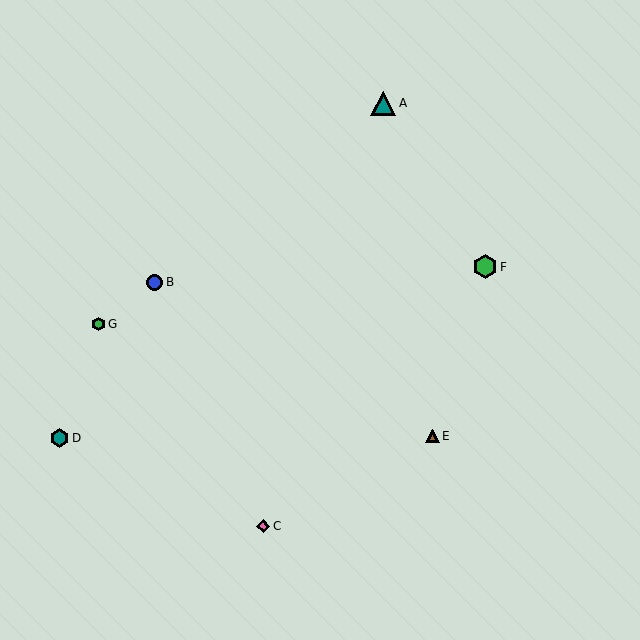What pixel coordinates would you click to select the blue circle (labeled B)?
Click at (155, 282) to select the blue circle B.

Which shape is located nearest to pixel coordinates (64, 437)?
The teal hexagon (labeled D) at (59, 438) is nearest to that location.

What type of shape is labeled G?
Shape G is a green hexagon.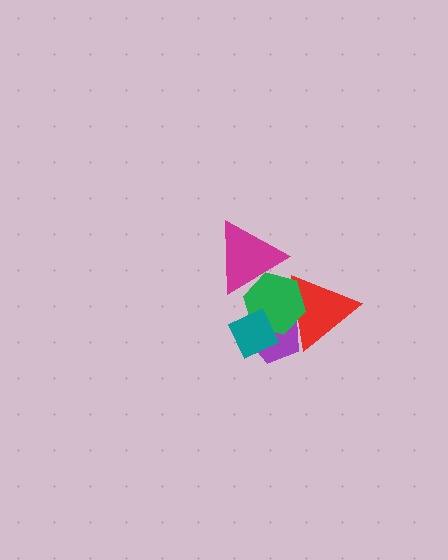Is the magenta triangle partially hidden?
Yes, it is partially covered by another shape.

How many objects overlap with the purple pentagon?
3 objects overlap with the purple pentagon.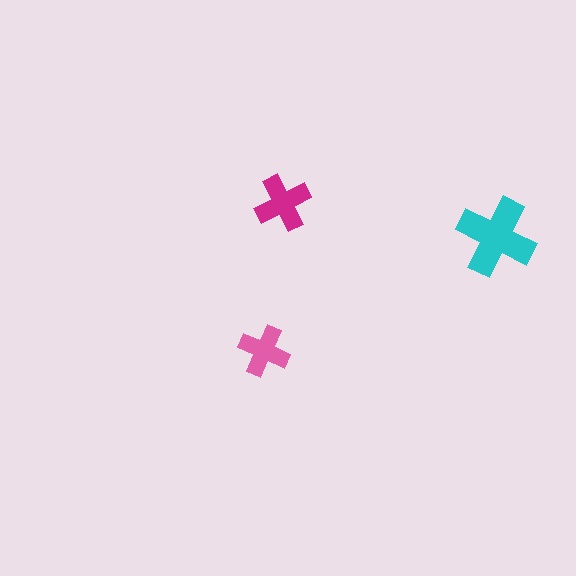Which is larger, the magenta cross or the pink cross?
The magenta one.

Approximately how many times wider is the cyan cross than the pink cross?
About 1.5 times wider.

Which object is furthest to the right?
The cyan cross is rightmost.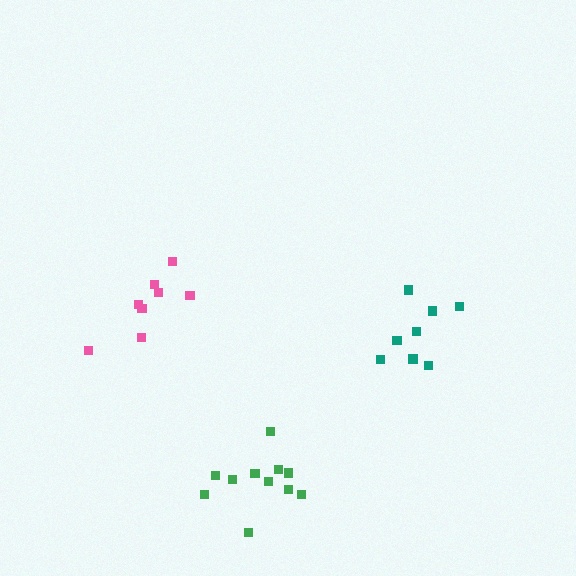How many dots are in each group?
Group 1: 11 dots, Group 2: 8 dots, Group 3: 8 dots (27 total).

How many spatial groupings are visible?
There are 3 spatial groupings.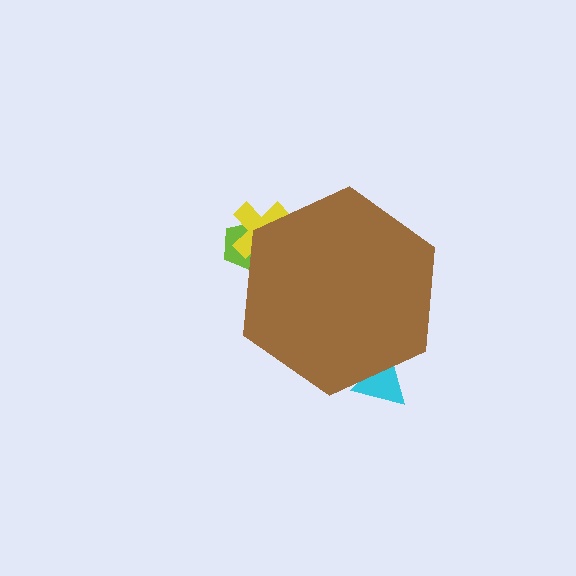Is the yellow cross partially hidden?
Yes, the yellow cross is partially hidden behind the brown hexagon.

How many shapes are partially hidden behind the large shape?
3 shapes are partially hidden.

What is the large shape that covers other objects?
A brown hexagon.